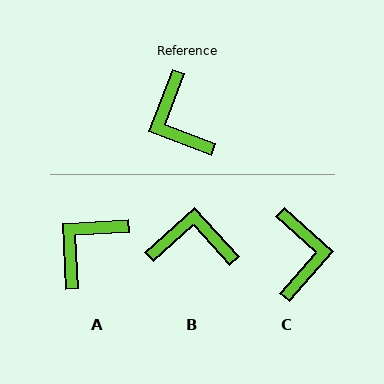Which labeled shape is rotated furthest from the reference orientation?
C, about 159 degrees away.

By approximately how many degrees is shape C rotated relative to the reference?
Approximately 159 degrees counter-clockwise.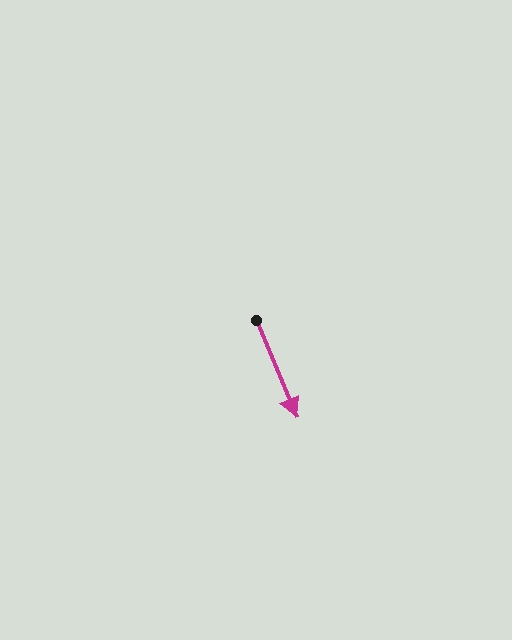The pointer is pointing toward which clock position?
Roughly 5 o'clock.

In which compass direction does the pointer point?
Southeast.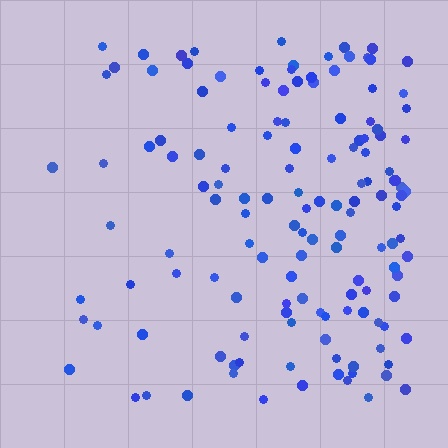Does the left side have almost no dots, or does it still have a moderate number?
Still a moderate number, just noticeably fewer than the right.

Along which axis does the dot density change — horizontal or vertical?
Horizontal.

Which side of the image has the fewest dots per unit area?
The left.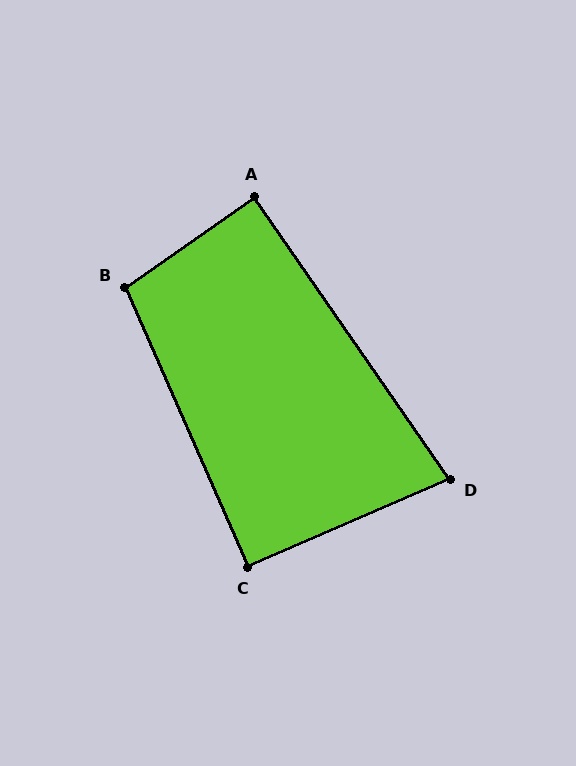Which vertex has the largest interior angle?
B, at approximately 101 degrees.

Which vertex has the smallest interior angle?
D, at approximately 79 degrees.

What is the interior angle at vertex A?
Approximately 90 degrees (approximately right).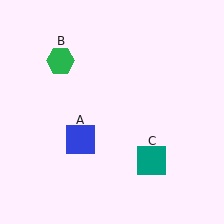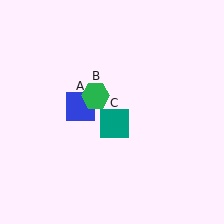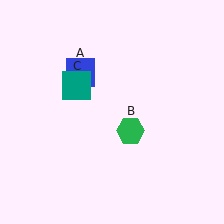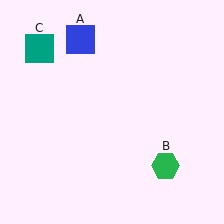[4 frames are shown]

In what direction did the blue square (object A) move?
The blue square (object A) moved up.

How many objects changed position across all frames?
3 objects changed position: blue square (object A), green hexagon (object B), teal square (object C).